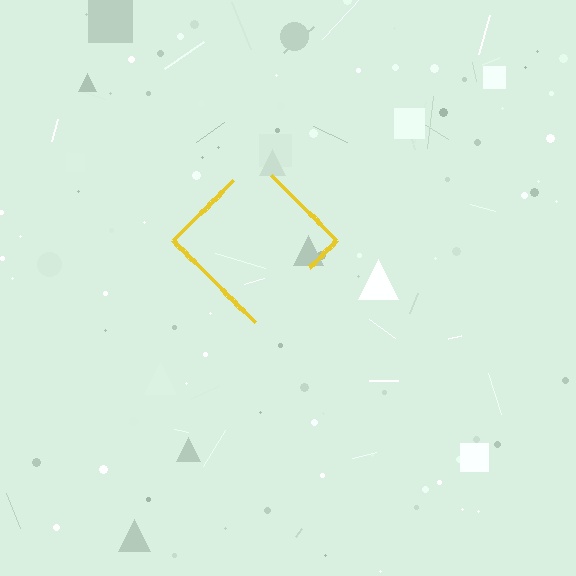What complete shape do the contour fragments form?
The contour fragments form a diamond.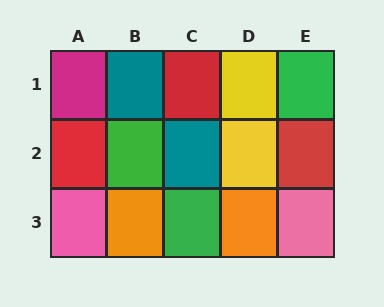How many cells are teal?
2 cells are teal.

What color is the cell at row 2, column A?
Red.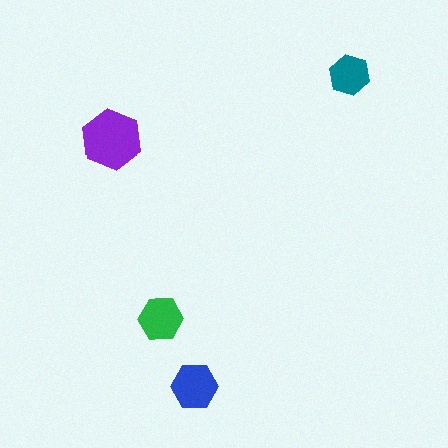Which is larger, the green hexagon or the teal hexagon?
The green one.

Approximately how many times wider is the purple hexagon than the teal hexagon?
About 1.5 times wider.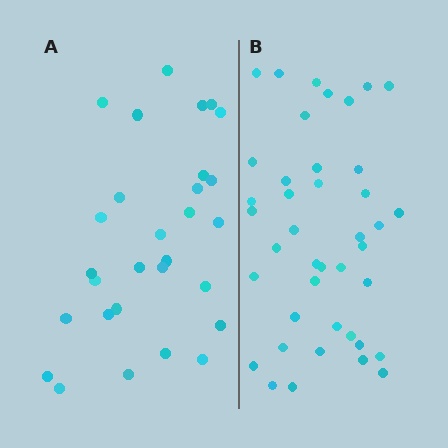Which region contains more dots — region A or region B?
Region B (the right region) has more dots.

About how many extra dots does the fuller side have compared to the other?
Region B has roughly 12 or so more dots than region A.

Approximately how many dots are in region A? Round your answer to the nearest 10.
About 30 dots. (The exact count is 29, which rounds to 30.)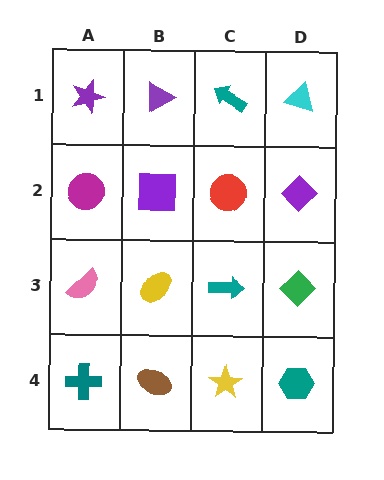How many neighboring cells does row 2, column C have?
4.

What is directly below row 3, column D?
A teal hexagon.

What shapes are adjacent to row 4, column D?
A green diamond (row 3, column D), a yellow star (row 4, column C).